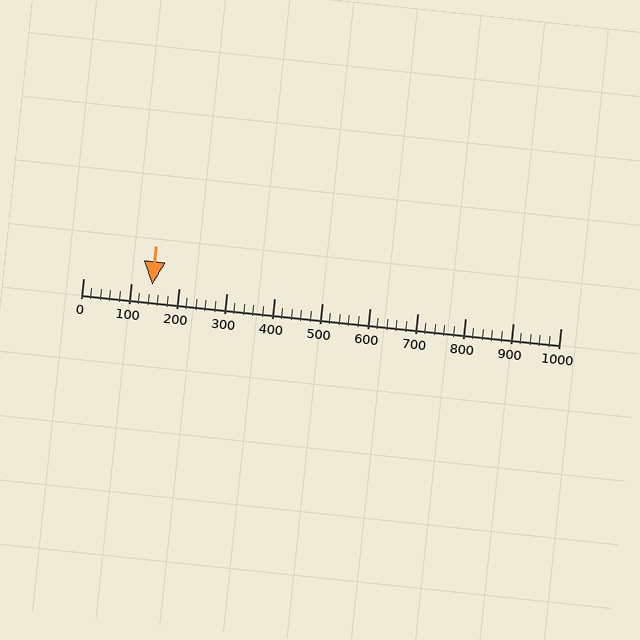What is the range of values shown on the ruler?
The ruler shows values from 0 to 1000.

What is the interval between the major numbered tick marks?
The major tick marks are spaced 100 units apart.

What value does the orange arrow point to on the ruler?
The orange arrow points to approximately 144.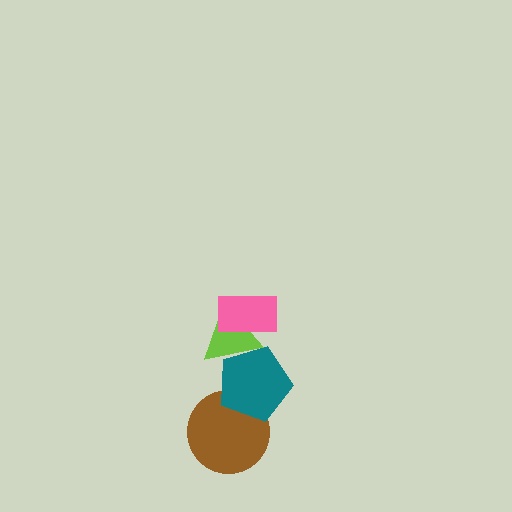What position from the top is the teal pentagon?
The teal pentagon is 3rd from the top.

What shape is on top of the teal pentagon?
The lime triangle is on top of the teal pentagon.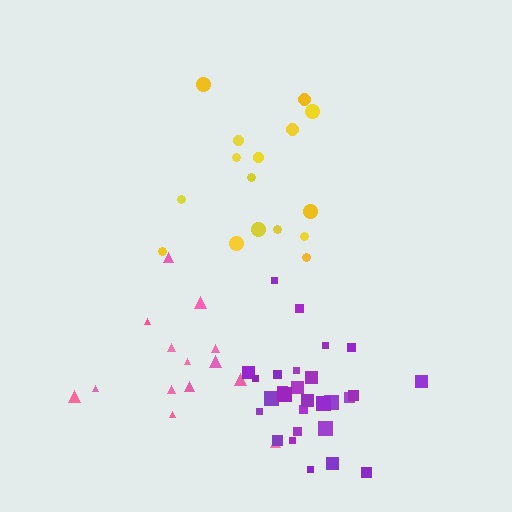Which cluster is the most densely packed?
Purple.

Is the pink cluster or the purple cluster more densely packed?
Purple.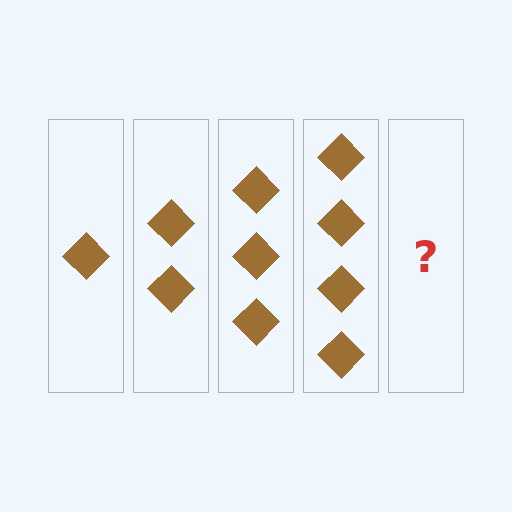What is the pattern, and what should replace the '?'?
The pattern is that each step adds one more diamond. The '?' should be 5 diamonds.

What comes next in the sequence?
The next element should be 5 diamonds.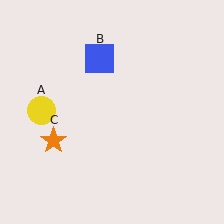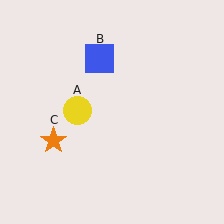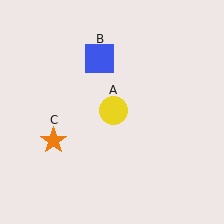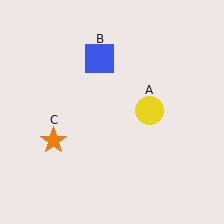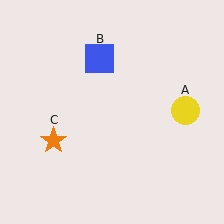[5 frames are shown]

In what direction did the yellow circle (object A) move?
The yellow circle (object A) moved right.